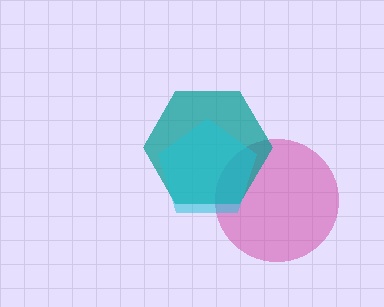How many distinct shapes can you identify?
There are 3 distinct shapes: a magenta circle, a teal hexagon, a cyan pentagon.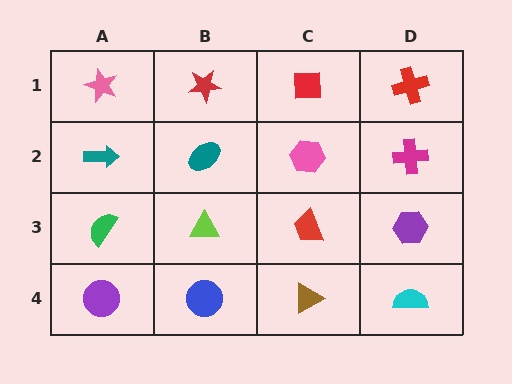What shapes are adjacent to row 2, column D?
A red cross (row 1, column D), a purple hexagon (row 3, column D), a pink hexagon (row 2, column C).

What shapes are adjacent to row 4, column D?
A purple hexagon (row 3, column D), a brown triangle (row 4, column C).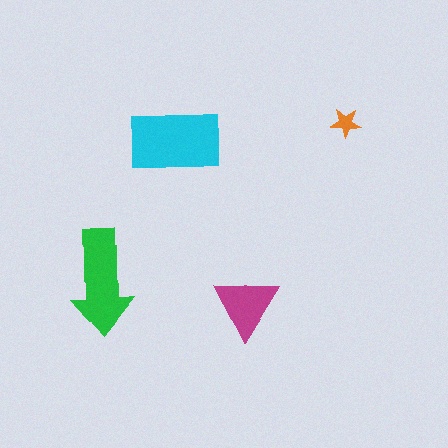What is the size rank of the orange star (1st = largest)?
4th.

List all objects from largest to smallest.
The cyan rectangle, the green arrow, the magenta triangle, the orange star.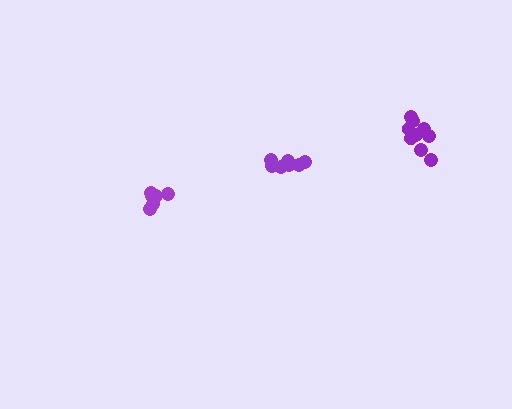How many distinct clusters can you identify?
There are 3 distinct clusters.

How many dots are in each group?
Group 1: 7 dots, Group 2: 6 dots, Group 3: 9 dots (22 total).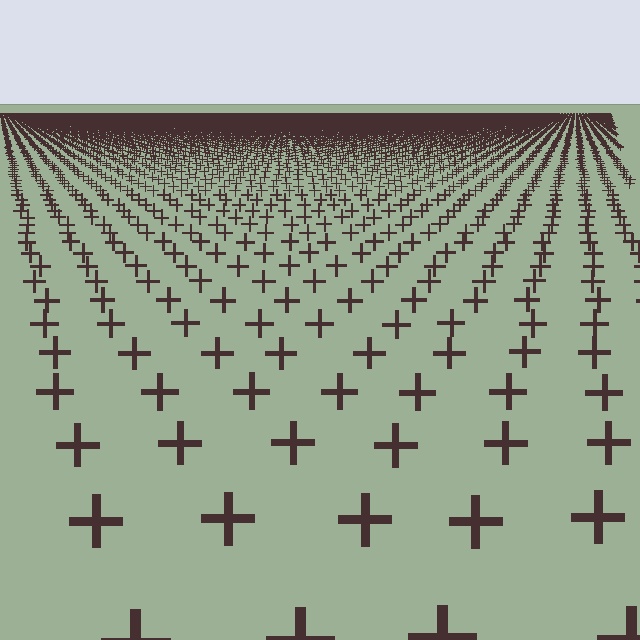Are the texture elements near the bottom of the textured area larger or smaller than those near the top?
Larger. Near the bottom, elements are closer to the viewer and appear at a bigger on-screen size.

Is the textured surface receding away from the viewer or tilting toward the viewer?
The surface is receding away from the viewer. Texture elements get smaller and denser toward the top.